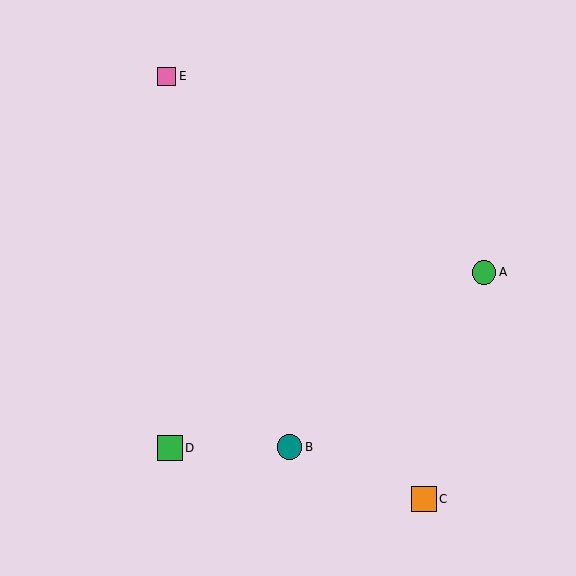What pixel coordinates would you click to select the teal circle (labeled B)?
Click at (290, 447) to select the teal circle B.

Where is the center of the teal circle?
The center of the teal circle is at (290, 447).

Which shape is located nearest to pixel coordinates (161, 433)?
The green square (labeled D) at (170, 448) is nearest to that location.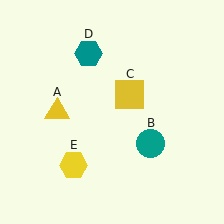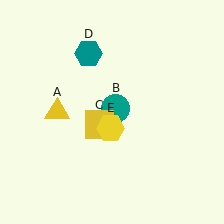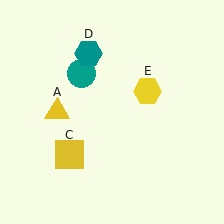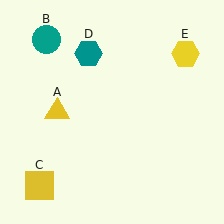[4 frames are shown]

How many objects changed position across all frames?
3 objects changed position: teal circle (object B), yellow square (object C), yellow hexagon (object E).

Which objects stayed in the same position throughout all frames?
Yellow triangle (object A) and teal hexagon (object D) remained stationary.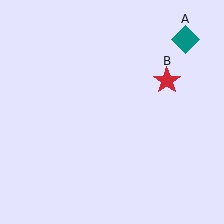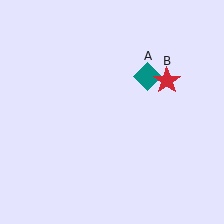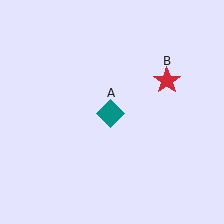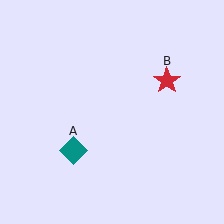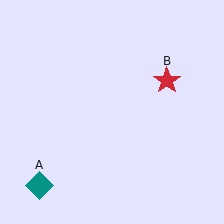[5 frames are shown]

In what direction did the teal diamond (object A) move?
The teal diamond (object A) moved down and to the left.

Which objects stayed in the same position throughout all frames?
Red star (object B) remained stationary.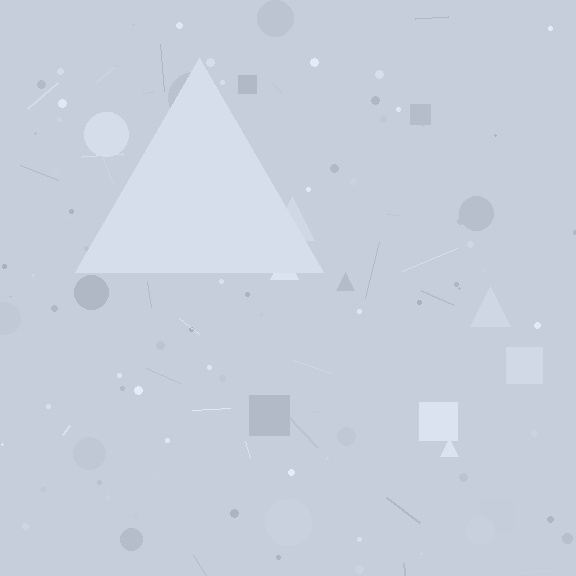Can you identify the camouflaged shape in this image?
The camouflaged shape is a triangle.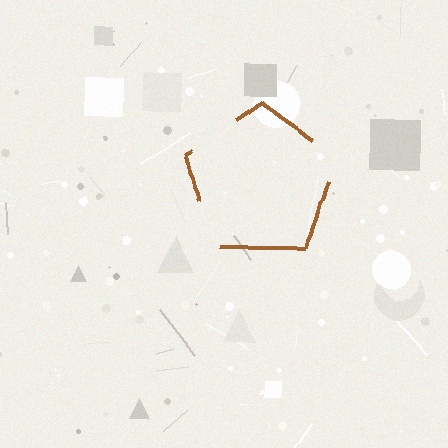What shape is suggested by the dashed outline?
The dashed outline suggests a pentagon.